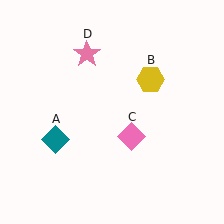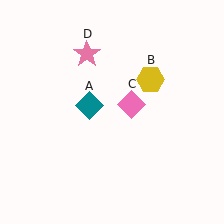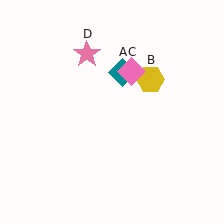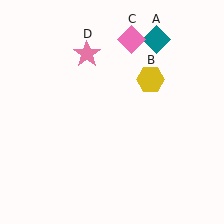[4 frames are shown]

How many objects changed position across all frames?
2 objects changed position: teal diamond (object A), pink diamond (object C).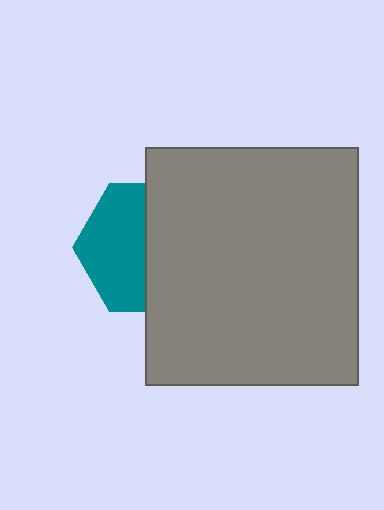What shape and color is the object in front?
The object in front is a gray rectangle.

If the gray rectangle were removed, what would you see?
You would see the complete teal hexagon.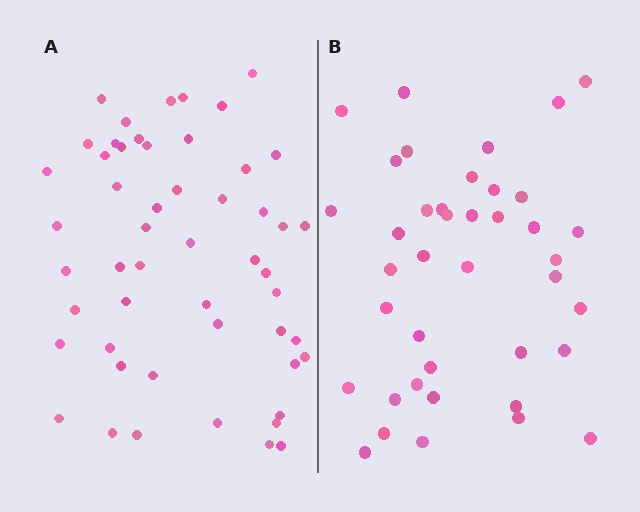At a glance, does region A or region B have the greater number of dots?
Region A (the left region) has more dots.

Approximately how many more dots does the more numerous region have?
Region A has roughly 12 or so more dots than region B.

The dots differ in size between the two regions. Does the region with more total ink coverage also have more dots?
No. Region B has more total ink coverage because its dots are larger, but region A actually contains more individual dots. Total area can be misleading — the number of items is what matters here.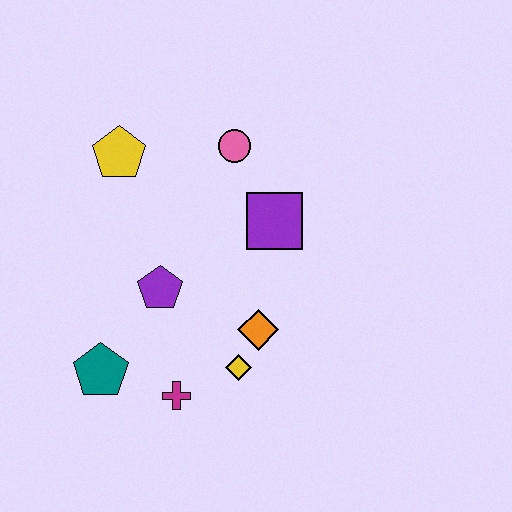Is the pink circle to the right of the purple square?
No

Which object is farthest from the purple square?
The teal pentagon is farthest from the purple square.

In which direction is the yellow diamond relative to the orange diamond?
The yellow diamond is below the orange diamond.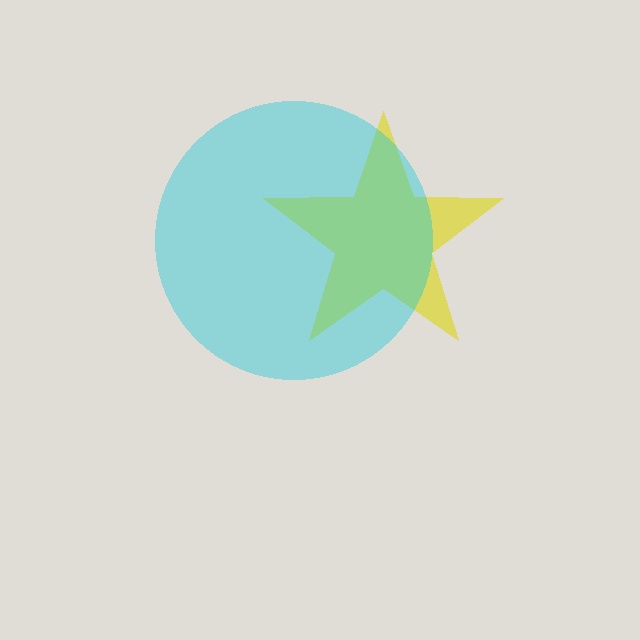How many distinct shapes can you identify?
There are 2 distinct shapes: a yellow star, a cyan circle.